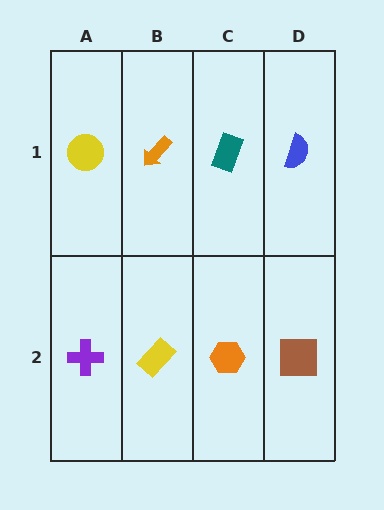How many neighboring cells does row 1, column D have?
2.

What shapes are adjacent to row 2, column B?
An orange arrow (row 1, column B), a purple cross (row 2, column A), an orange hexagon (row 2, column C).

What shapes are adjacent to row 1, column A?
A purple cross (row 2, column A), an orange arrow (row 1, column B).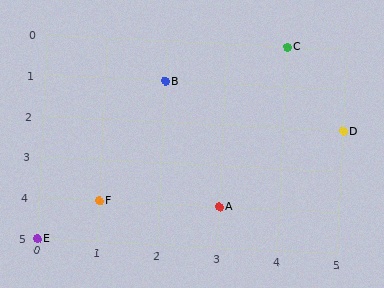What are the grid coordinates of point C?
Point C is at grid coordinates (4, 0).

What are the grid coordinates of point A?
Point A is at grid coordinates (3, 4).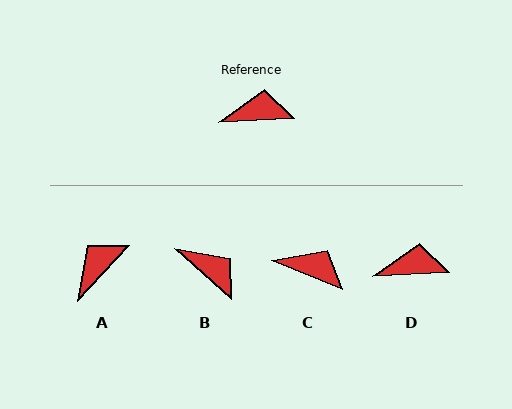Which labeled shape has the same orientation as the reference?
D.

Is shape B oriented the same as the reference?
No, it is off by about 45 degrees.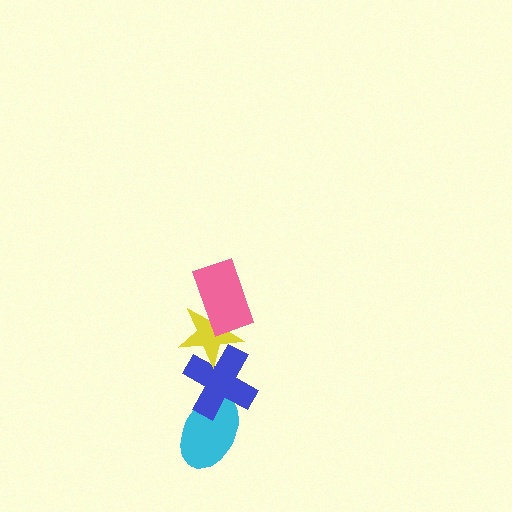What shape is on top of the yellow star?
The pink rectangle is on top of the yellow star.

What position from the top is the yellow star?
The yellow star is 2nd from the top.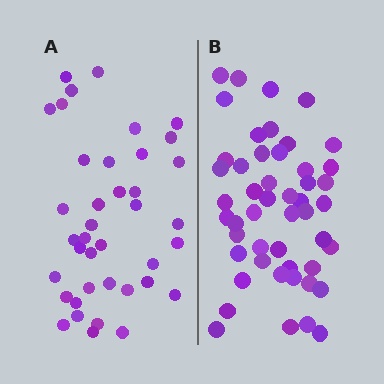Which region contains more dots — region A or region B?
Region B (the right region) has more dots.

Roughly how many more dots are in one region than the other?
Region B has roughly 10 or so more dots than region A.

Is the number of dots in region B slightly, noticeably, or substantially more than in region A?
Region B has noticeably more, but not dramatically so. The ratio is roughly 1.3 to 1.